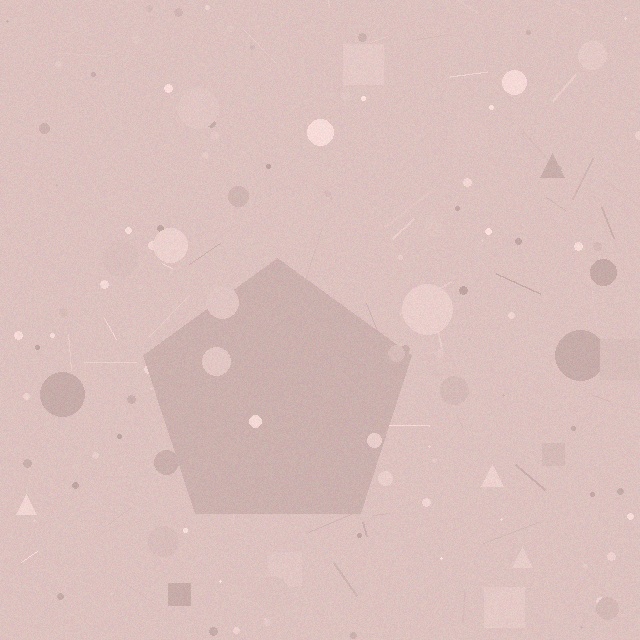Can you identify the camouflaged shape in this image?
The camouflaged shape is a pentagon.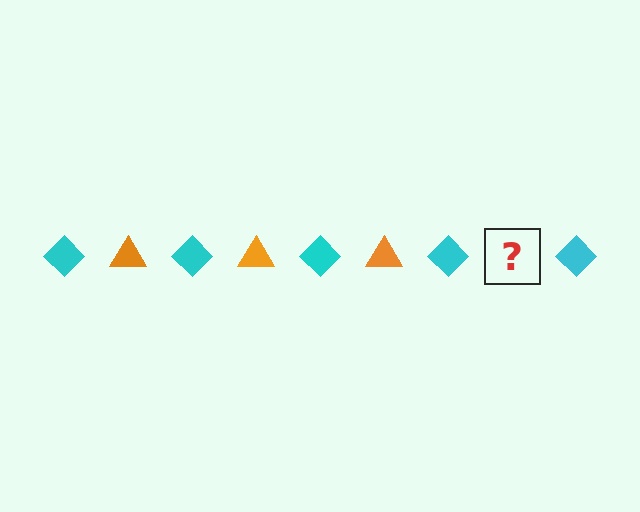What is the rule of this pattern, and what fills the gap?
The rule is that the pattern alternates between cyan diamond and orange triangle. The gap should be filled with an orange triangle.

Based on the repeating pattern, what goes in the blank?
The blank should be an orange triangle.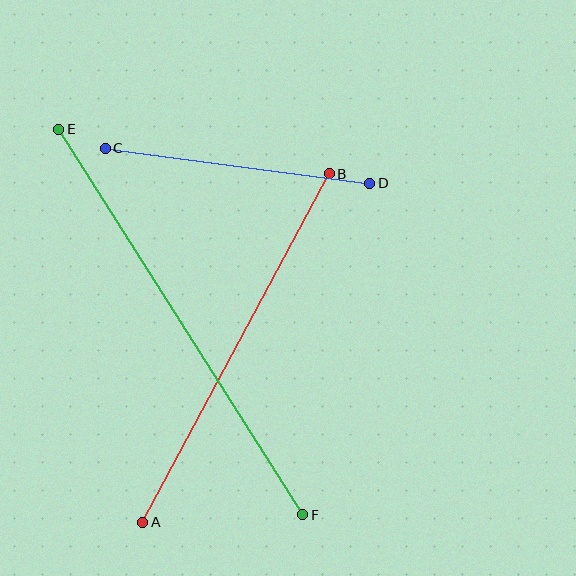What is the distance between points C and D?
The distance is approximately 266 pixels.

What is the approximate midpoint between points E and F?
The midpoint is at approximately (181, 322) pixels.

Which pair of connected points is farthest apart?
Points E and F are farthest apart.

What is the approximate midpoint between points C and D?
The midpoint is at approximately (237, 166) pixels.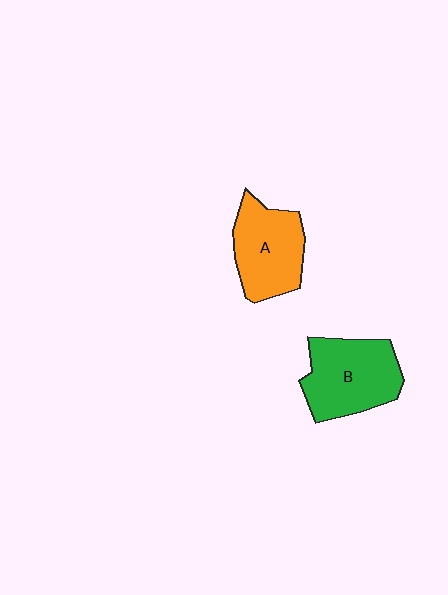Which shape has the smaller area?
Shape A (orange).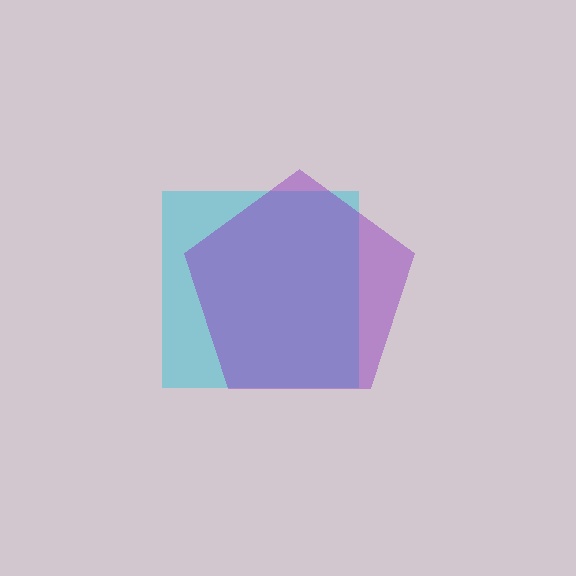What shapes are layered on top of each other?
The layered shapes are: a cyan square, a purple pentagon.